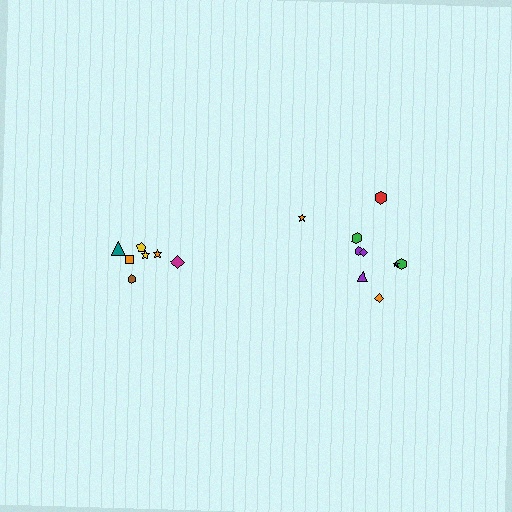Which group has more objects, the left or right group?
The right group.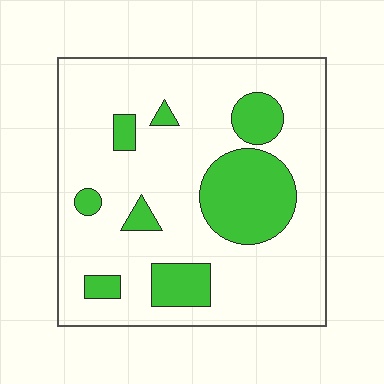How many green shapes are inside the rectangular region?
8.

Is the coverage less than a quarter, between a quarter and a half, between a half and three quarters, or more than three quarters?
Less than a quarter.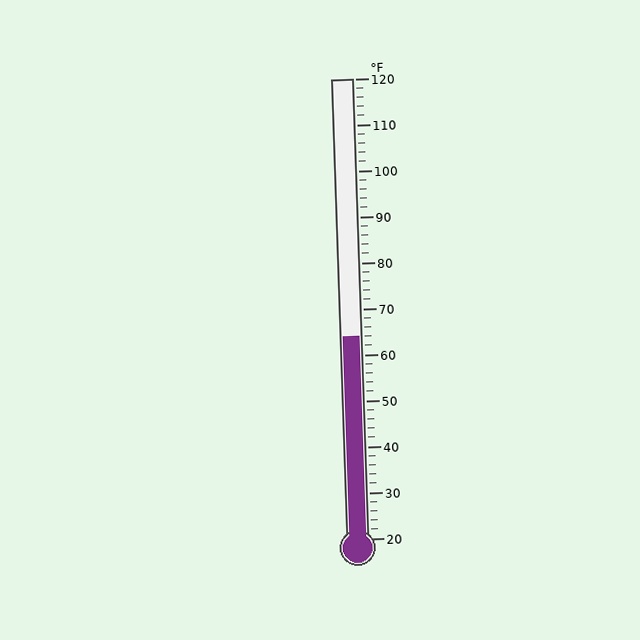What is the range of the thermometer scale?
The thermometer scale ranges from 20°F to 120°F.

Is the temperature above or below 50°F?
The temperature is above 50°F.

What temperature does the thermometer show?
The thermometer shows approximately 64°F.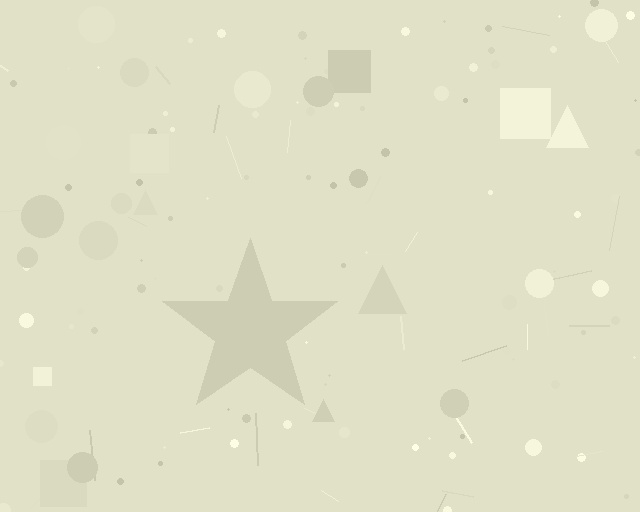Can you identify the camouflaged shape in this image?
The camouflaged shape is a star.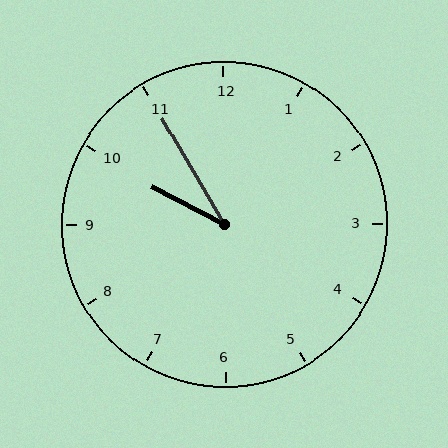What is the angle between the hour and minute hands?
Approximately 32 degrees.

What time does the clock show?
9:55.